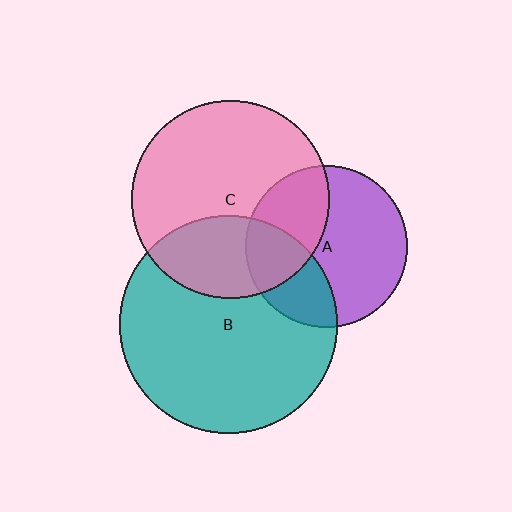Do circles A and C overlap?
Yes.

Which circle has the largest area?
Circle B (teal).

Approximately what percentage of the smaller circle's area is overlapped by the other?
Approximately 35%.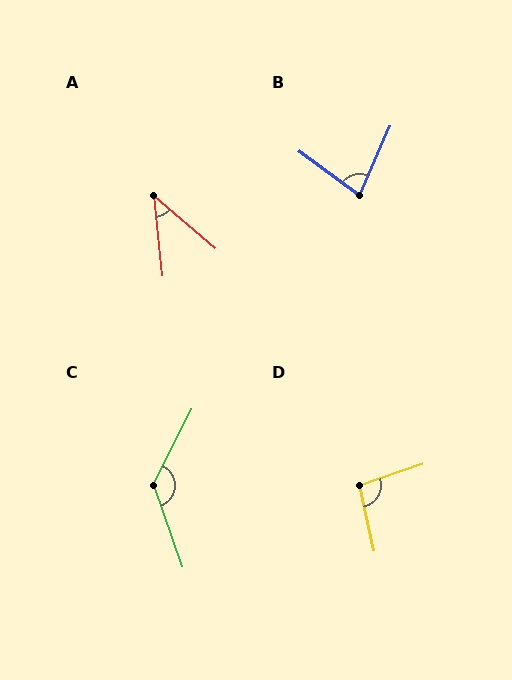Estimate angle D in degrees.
Approximately 96 degrees.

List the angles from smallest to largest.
A (44°), B (77°), D (96°), C (135°).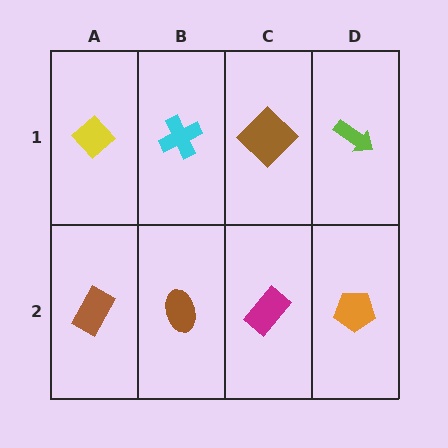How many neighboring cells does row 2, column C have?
3.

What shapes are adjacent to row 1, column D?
An orange pentagon (row 2, column D), a brown diamond (row 1, column C).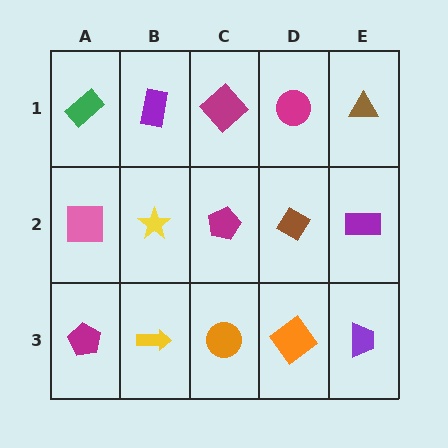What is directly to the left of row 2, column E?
A brown diamond.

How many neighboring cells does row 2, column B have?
4.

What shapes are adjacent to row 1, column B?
A yellow star (row 2, column B), a green rectangle (row 1, column A), a magenta diamond (row 1, column C).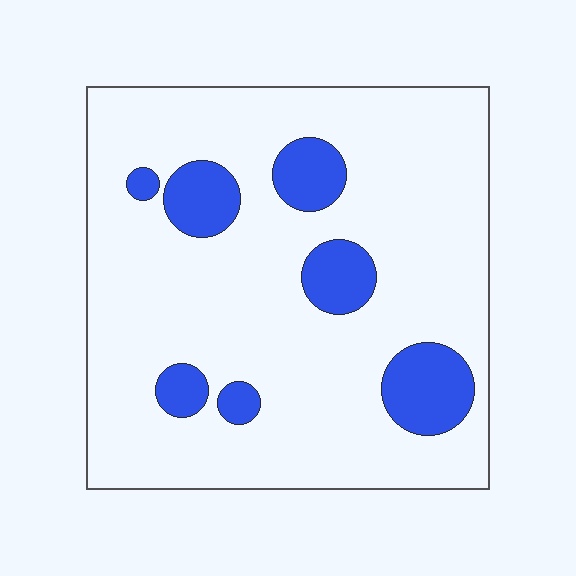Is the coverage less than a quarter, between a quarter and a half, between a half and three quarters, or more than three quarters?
Less than a quarter.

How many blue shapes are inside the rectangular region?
7.